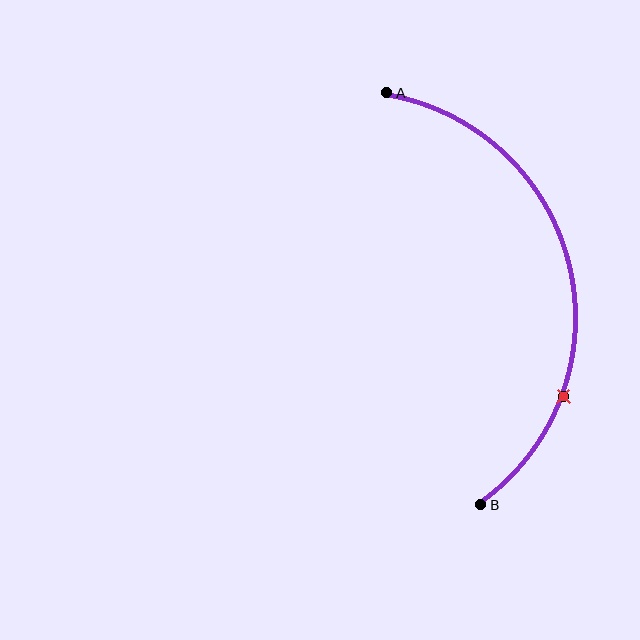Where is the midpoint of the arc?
The arc midpoint is the point on the curve farthest from the straight line joining A and B. It sits to the right of that line.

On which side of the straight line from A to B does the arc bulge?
The arc bulges to the right of the straight line connecting A and B.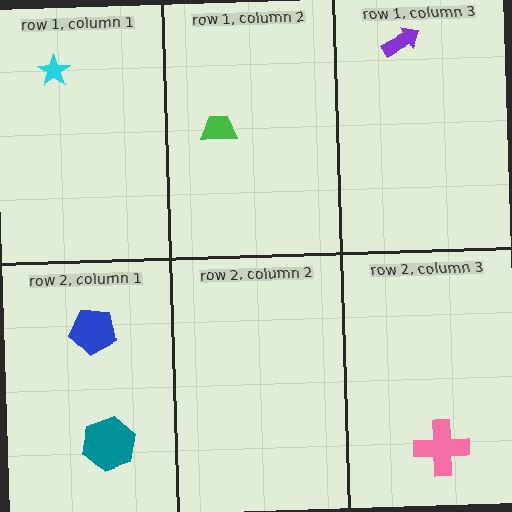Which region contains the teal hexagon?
The row 2, column 1 region.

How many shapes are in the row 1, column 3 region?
1.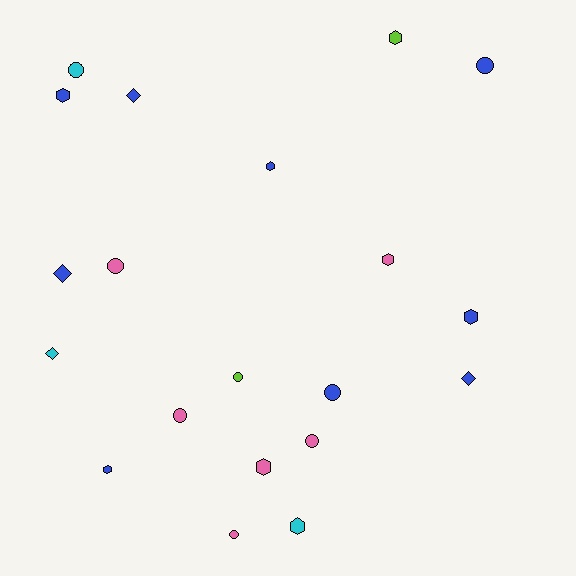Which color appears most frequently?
Blue, with 9 objects.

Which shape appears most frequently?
Hexagon, with 8 objects.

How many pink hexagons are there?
There are 2 pink hexagons.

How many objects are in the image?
There are 20 objects.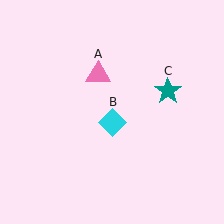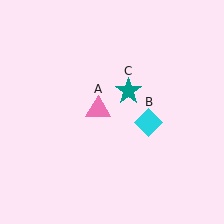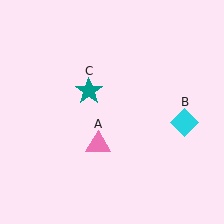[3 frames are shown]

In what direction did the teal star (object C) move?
The teal star (object C) moved left.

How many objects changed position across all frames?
3 objects changed position: pink triangle (object A), cyan diamond (object B), teal star (object C).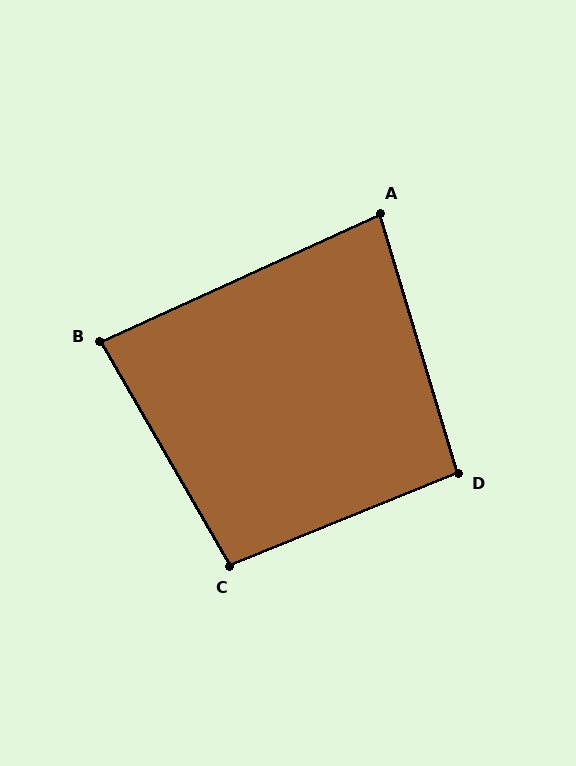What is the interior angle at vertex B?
Approximately 85 degrees (acute).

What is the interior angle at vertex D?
Approximately 95 degrees (obtuse).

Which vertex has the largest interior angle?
C, at approximately 98 degrees.